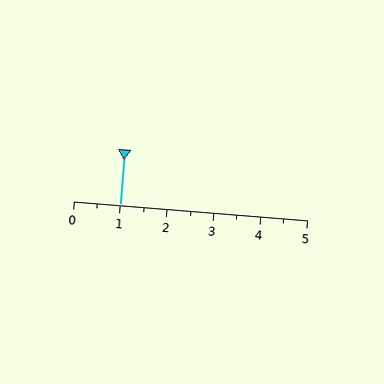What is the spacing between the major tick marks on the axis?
The major ticks are spaced 1 apart.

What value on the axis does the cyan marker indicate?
The marker indicates approximately 1.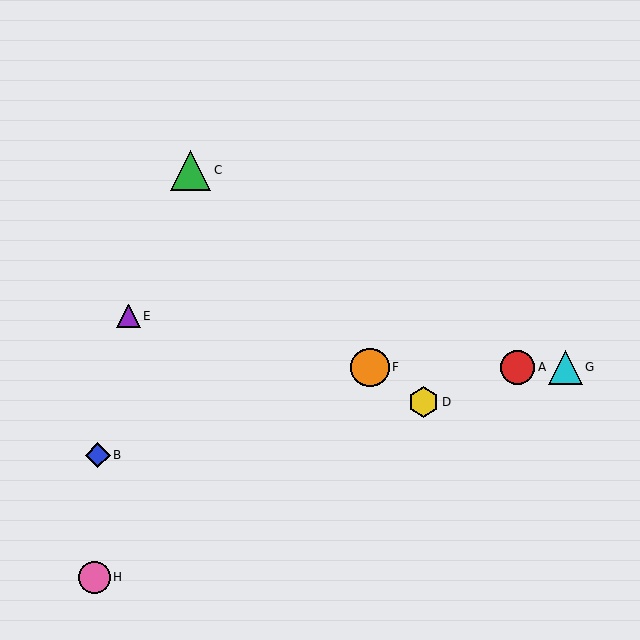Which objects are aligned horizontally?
Objects A, F, G are aligned horizontally.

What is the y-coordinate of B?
Object B is at y≈455.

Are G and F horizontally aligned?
Yes, both are at y≈367.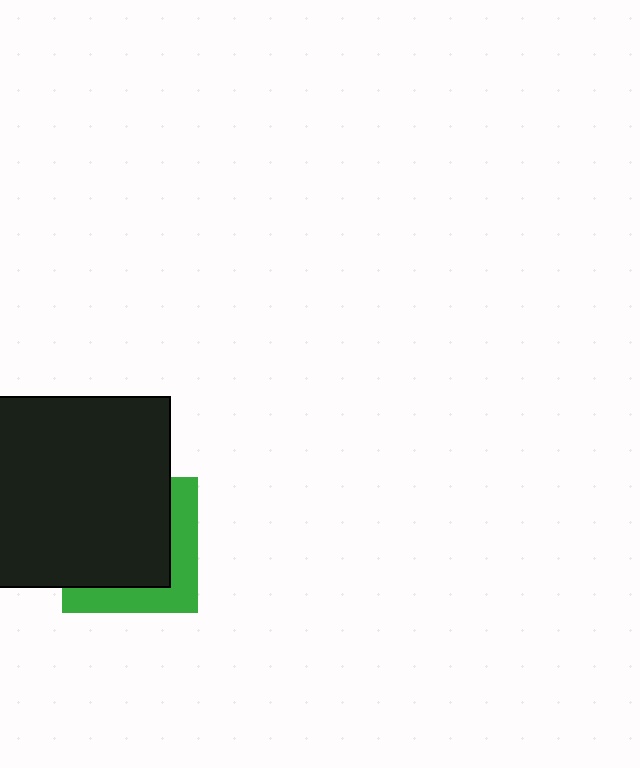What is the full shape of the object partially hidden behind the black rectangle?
The partially hidden object is a green square.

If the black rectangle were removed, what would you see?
You would see the complete green square.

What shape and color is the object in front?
The object in front is a black rectangle.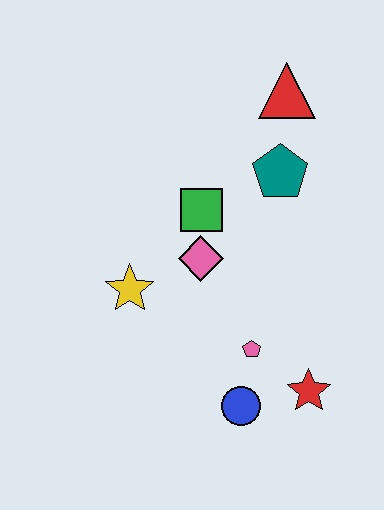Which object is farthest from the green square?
The red star is farthest from the green square.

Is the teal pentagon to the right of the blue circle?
Yes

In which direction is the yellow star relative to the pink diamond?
The yellow star is to the left of the pink diamond.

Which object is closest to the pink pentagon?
The blue circle is closest to the pink pentagon.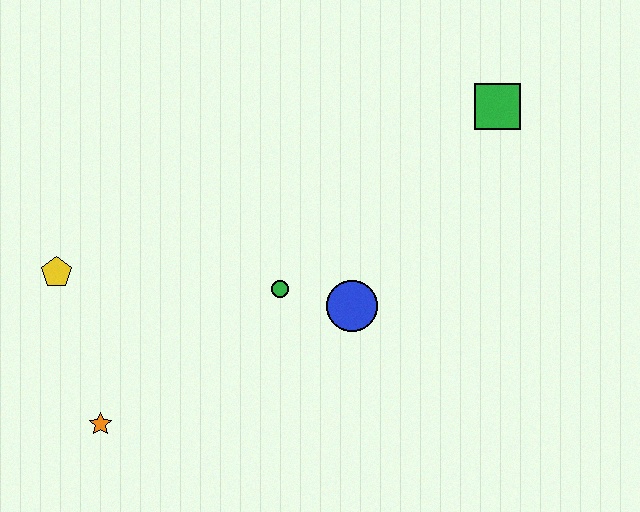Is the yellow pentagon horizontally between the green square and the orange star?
No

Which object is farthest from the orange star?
The green square is farthest from the orange star.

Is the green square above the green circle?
Yes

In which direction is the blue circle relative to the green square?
The blue circle is below the green square.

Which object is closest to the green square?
The blue circle is closest to the green square.